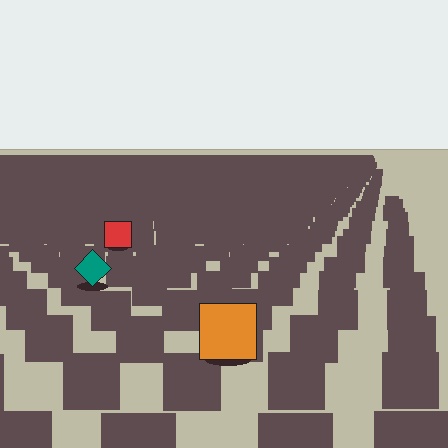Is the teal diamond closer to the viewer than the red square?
Yes. The teal diamond is closer — you can tell from the texture gradient: the ground texture is coarser near it.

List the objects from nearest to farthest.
From nearest to farthest: the orange square, the teal diamond, the red square.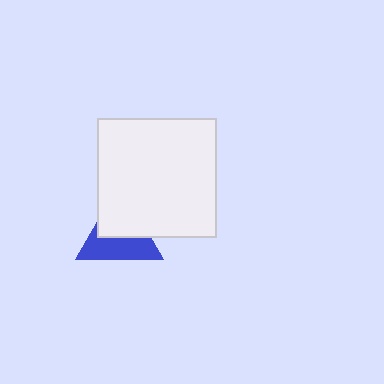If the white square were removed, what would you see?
You would see the complete blue triangle.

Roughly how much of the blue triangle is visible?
About half of it is visible (roughly 51%).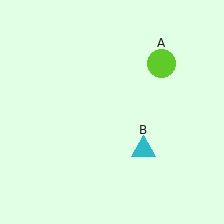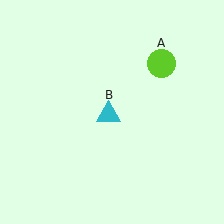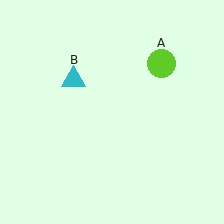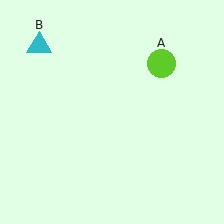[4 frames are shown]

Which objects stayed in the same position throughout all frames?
Lime circle (object A) remained stationary.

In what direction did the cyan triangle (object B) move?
The cyan triangle (object B) moved up and to the left.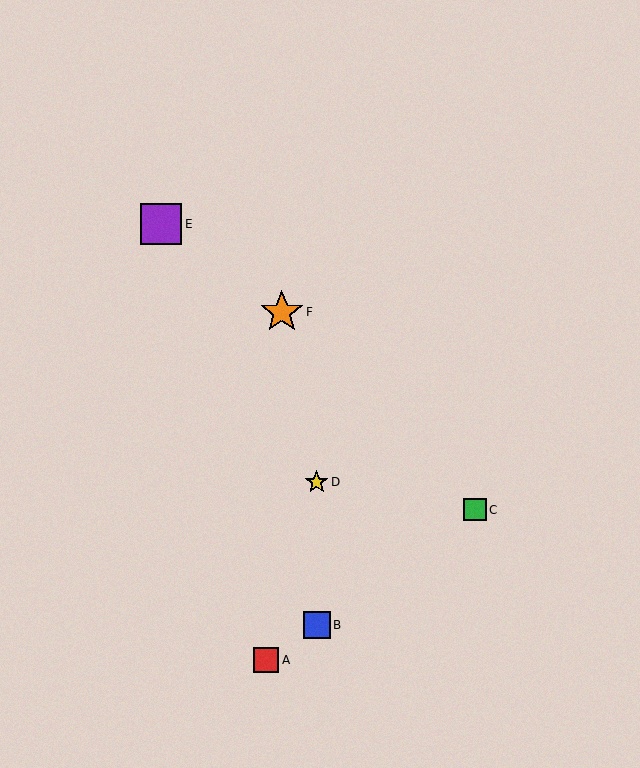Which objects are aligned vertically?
Objects B, D are aligned vertically.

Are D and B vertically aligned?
Yes, both are at x≈317.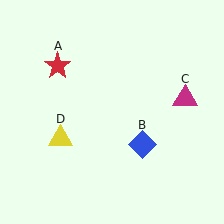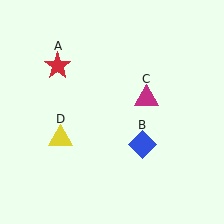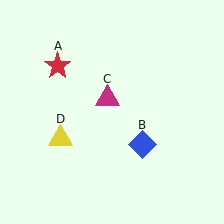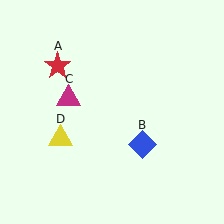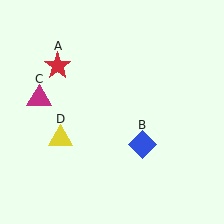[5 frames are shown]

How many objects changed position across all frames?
1 object changed position: magenta triangle (object C).